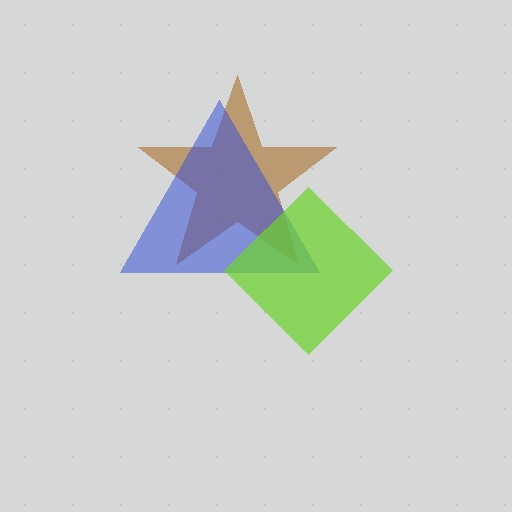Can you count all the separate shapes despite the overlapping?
Yes, there are 3 separate shapes.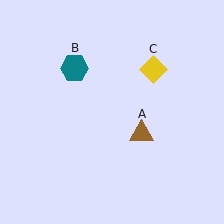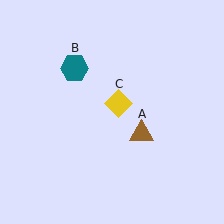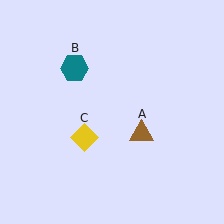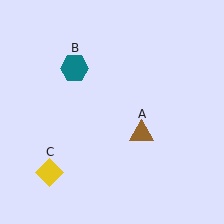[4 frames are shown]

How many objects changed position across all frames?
1 object changed position: yellow diamond (object C).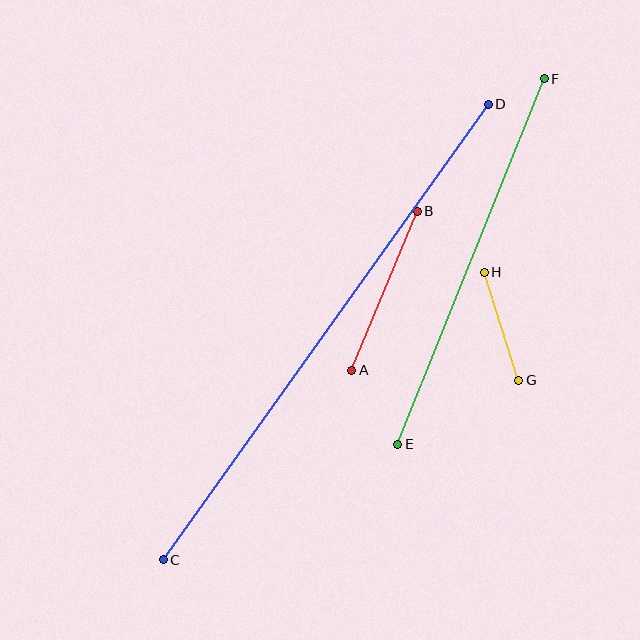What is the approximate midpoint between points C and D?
The midpoint is at approximately (326, 332) pixels.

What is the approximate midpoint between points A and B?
The midpoint is at approximately (385, 291) pixels.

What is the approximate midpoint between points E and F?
The midpoint is at approximately (471, 261) pixels.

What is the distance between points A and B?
The distance is approximately 172 pixels.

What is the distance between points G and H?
The distance is approximately 113 pixels.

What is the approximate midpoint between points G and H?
The midpoint is at approximately (502, 326) pixels.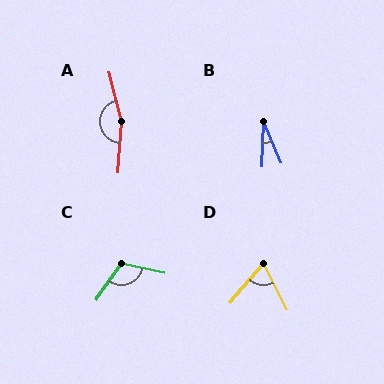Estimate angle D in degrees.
Approximately 67 degrees.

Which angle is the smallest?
B, at approximately 24 degrees.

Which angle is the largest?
A, at approximately 162 degrees.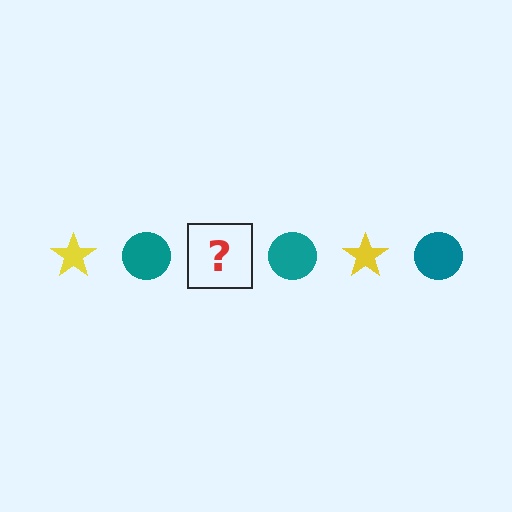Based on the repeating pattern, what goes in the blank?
The blank should be a yellow star.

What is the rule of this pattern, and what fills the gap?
The rule is that the pattern alternates between yellow star and teal circle. The gap should be filled with a yellow star.